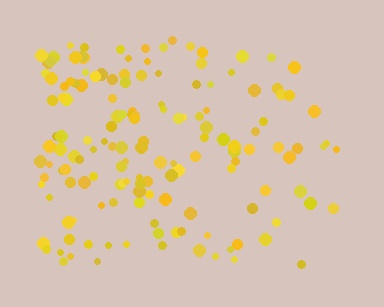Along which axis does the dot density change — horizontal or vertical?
Horizontal.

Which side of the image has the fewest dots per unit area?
The right.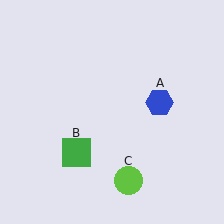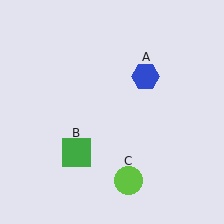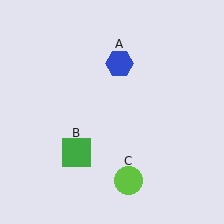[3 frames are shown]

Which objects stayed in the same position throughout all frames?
Green square (object B) and lime circle (object C) remained stationary.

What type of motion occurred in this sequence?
The blue hexagon (object A) rotated counterclockwise around the center of the scene.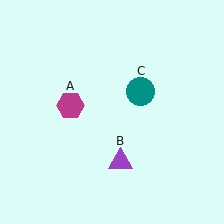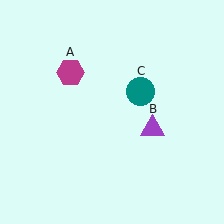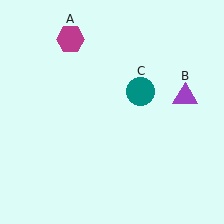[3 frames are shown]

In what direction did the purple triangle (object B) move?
The purple triangle (object B) moved up and to the right.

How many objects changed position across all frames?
2 objects changed position: magenta hexagon (object A), purple triangle (object B).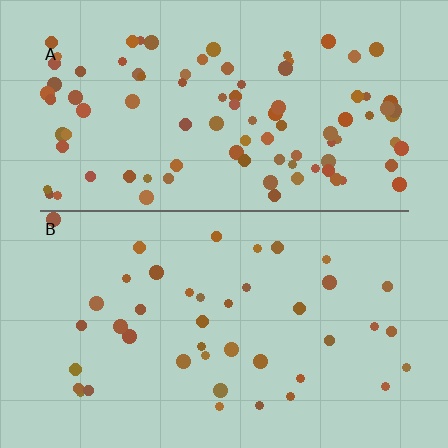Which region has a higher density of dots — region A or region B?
A (the top).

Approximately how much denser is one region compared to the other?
Approximately 2.3× — region A over region B.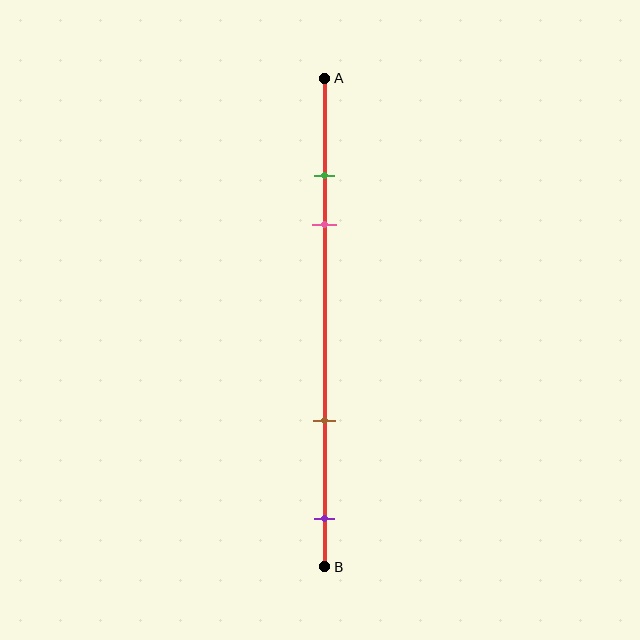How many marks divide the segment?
There are 4 marks dividing the segment.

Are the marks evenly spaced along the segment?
No, the marks are not evenly spaced.